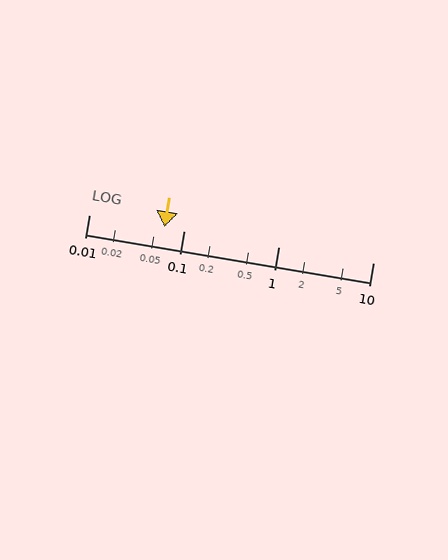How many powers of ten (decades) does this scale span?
The scale spans 3 decades, from 0.01 to 10.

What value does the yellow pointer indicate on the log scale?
The pointer indicates approximately 0.063.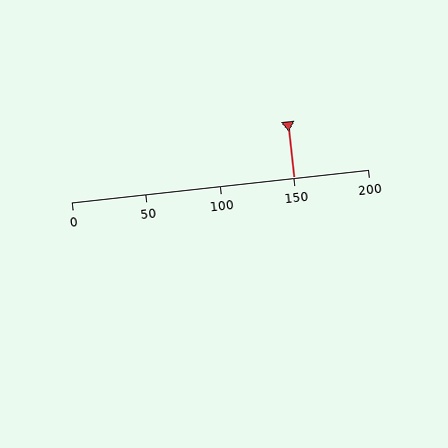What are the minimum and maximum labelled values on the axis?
The axis runs from 0 to 200.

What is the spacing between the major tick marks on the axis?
The major ticks are spaced 50 apart.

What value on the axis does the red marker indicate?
The marker indicates approximately 150.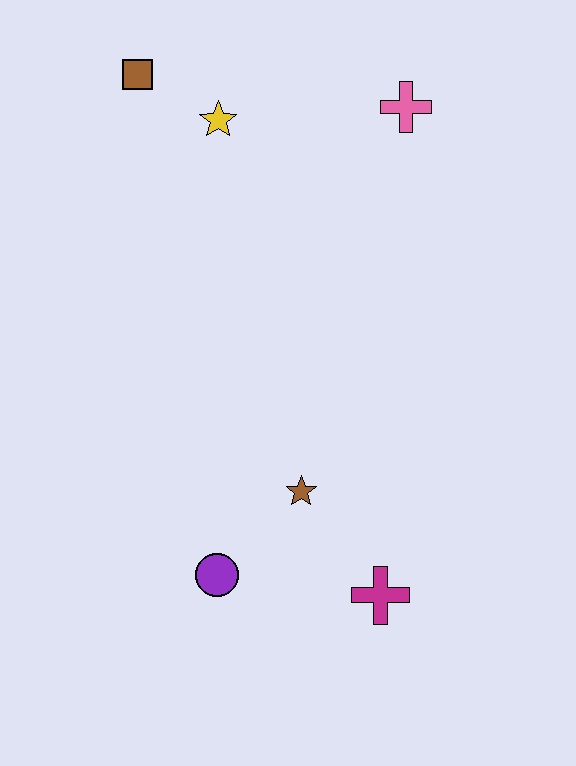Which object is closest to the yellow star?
The brown square is closest to the yellow star.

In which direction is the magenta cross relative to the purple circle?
The magenta cross is to the right of the purple circle.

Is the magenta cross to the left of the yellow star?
No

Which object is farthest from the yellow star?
The magenta cross is farthest from the yellow star.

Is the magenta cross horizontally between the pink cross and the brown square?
Yes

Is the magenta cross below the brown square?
Yes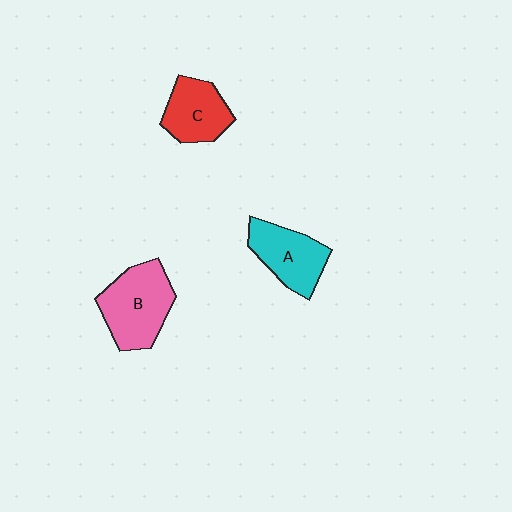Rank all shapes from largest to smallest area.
From largest to smallest: B (pink), A (cyan), C (red).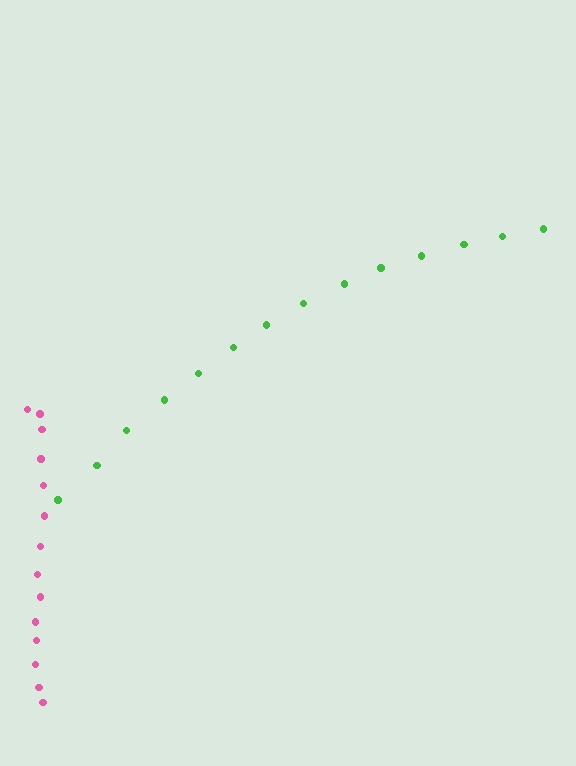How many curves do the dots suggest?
There are 2 distinct paths.